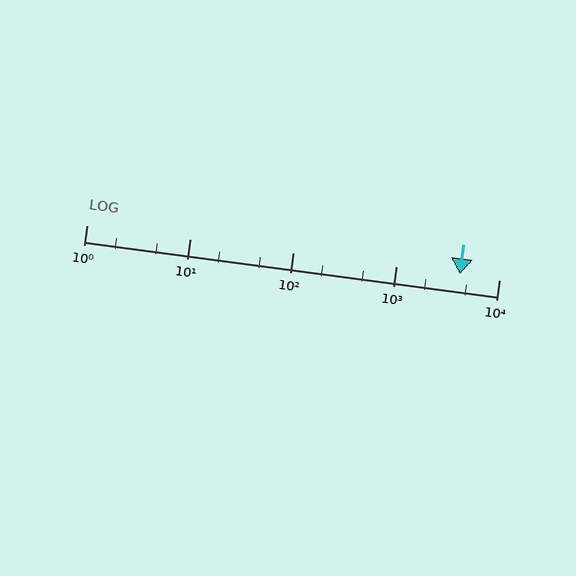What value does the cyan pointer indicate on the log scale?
The pointer indicates approximately 4200.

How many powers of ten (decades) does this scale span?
The scale spans 4 decades, from 1 to 10000.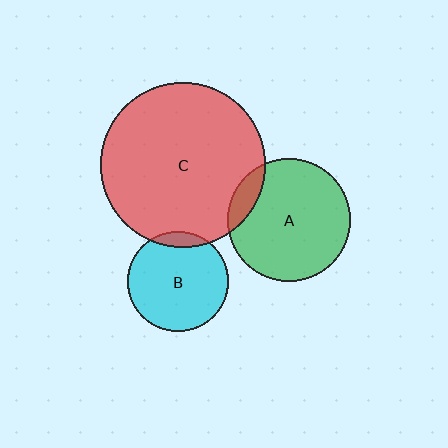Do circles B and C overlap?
Yes.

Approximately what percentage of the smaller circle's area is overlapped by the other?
Approximately 10%.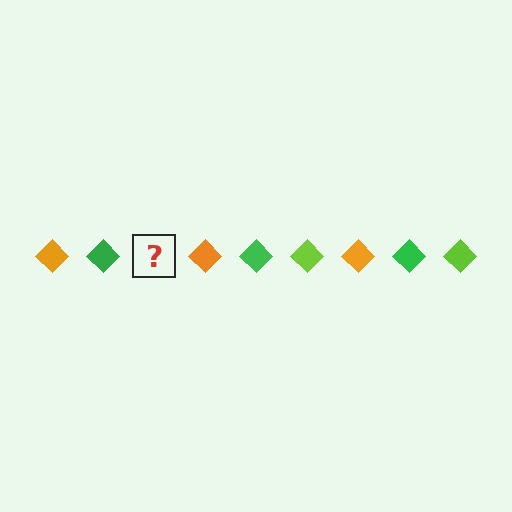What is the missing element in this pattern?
The missing element is a lime diamond.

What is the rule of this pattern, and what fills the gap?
The rule is that the pattern cycles through orange, green, lime diamonds. The gap should be filled with a lime diamond.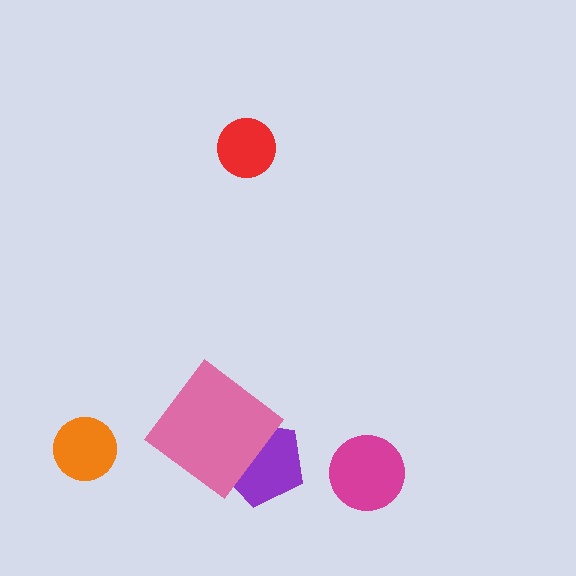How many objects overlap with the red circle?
0 objects overlap with the red circle.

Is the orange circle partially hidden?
No, no other shape covers it.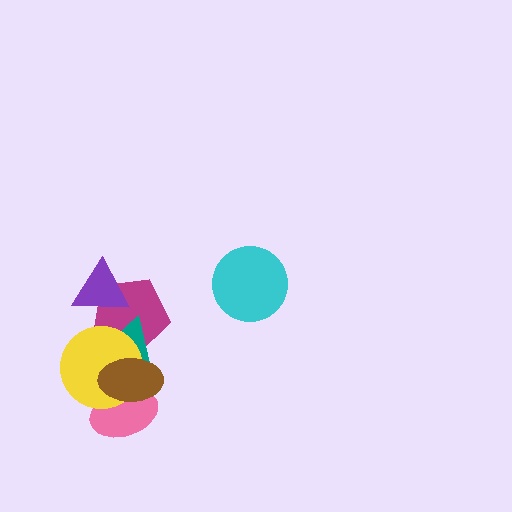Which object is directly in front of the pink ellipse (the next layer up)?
The teal triangle is directly in front of the pink ellipse.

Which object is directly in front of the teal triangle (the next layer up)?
The yellow circle is directly in front of the teal triangle.